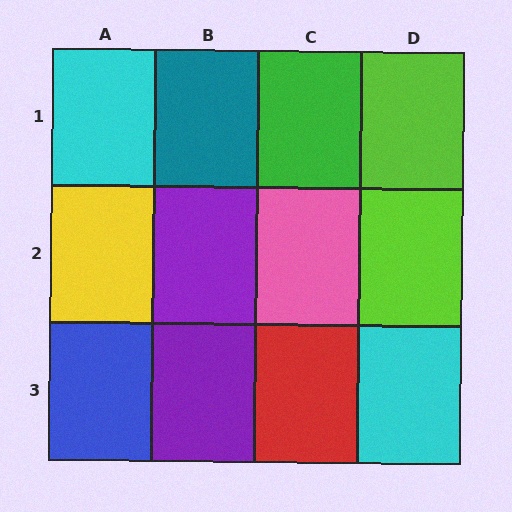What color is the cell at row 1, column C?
Green.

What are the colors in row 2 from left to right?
Yellow, purple, pink, lime.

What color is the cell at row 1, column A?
Cyan.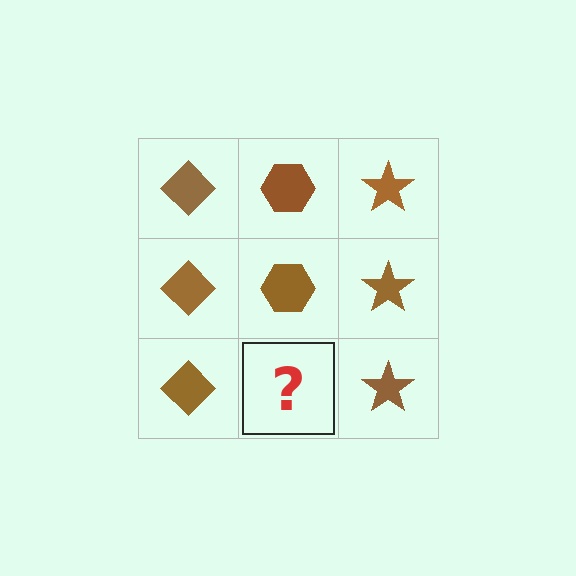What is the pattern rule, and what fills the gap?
The rule is that each column has a consistent shape. The gap should be filled with a brown hexagon.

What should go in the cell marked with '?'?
The missing cell should contain a brown hexagon.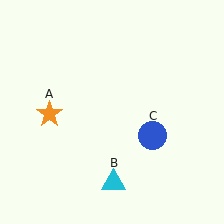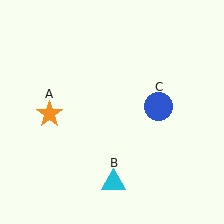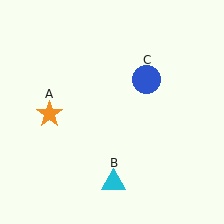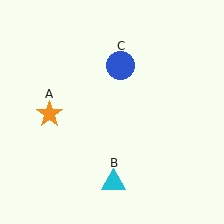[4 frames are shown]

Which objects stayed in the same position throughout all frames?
Orange star (object A) and cyan triangle (object B) remained stationary.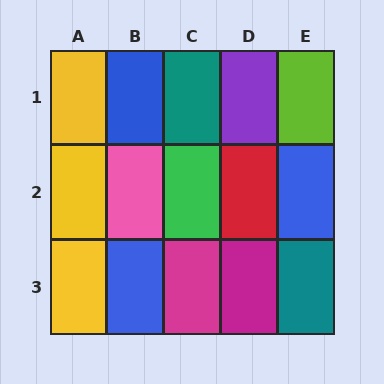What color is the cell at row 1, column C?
Teal.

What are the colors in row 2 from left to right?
Yellow, pink, green, red, blue.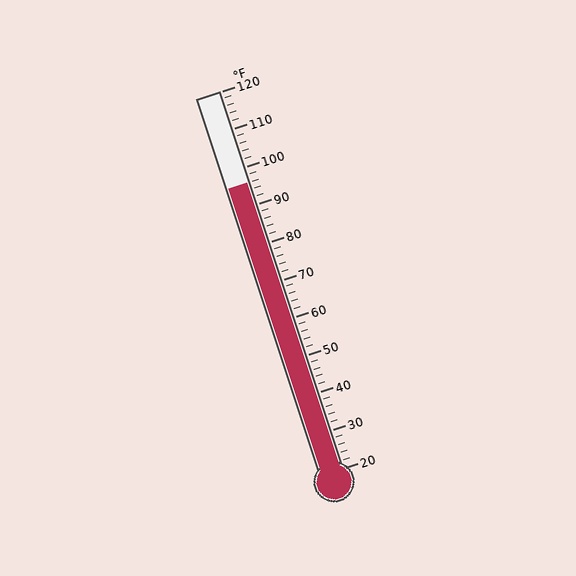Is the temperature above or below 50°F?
The temperature is above 50°F.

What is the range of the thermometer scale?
The thermometer scale ranges from 20°F to 120°F.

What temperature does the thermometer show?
The thermometer shows approximately 96°F.